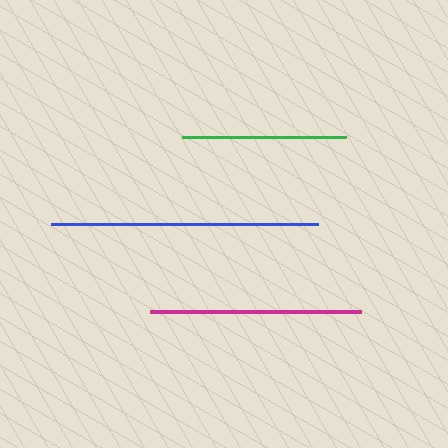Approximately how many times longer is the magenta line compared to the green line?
The magenta line is approximately 1.3 times the length of the green line.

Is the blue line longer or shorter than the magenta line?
The blue line is longer than the magenta line.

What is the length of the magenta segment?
The magenta segment is approximately 211 pixels long.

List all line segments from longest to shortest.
From longest to shortest: blue, magenta, green.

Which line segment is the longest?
The blue line is the longest at approximately 267 pixels.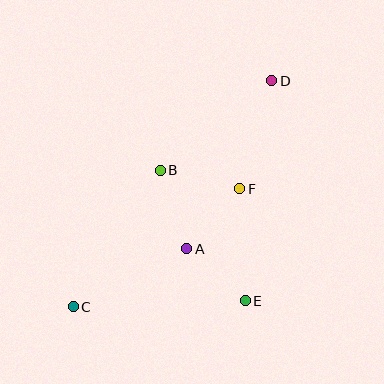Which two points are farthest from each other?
Points C and D are farthest from each other.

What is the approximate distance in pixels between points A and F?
The distance between A and F is approximately 80 pixels.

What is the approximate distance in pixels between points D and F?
The distance between D and F is approximately 113 pixels.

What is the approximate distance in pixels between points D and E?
The distance between D and E is approximately 221 pixels.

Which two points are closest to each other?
Points A and E are closest to each other.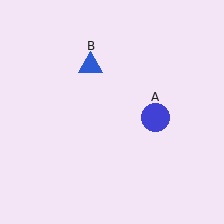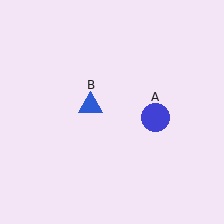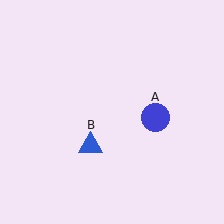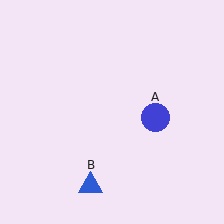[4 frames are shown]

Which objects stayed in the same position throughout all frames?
Blue circle (object A) remained stationary.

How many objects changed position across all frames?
1 object changed position: blue triangle (object B).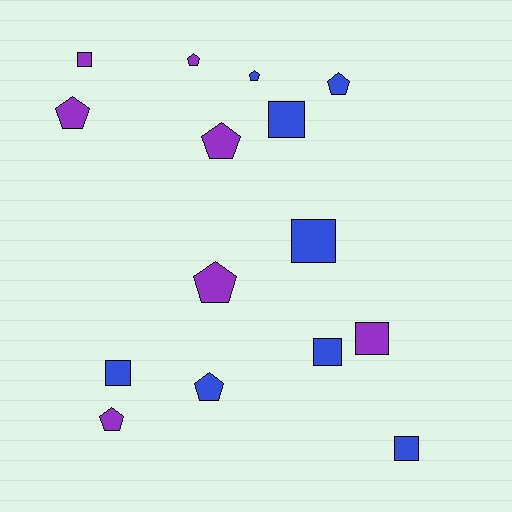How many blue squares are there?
There are 5 blue squares.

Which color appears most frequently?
Blue, with 8 objects.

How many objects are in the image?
There are 15 objects.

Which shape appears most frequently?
Pentagon, with 8 objects.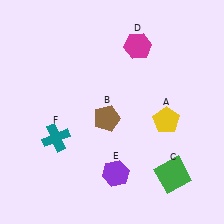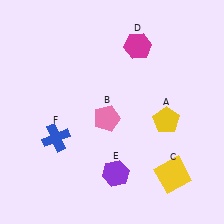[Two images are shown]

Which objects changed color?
B changed from brown to pink. C changed from green to yellow. F changed from teal to blue.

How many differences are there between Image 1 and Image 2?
There are 3 differences between the two images.